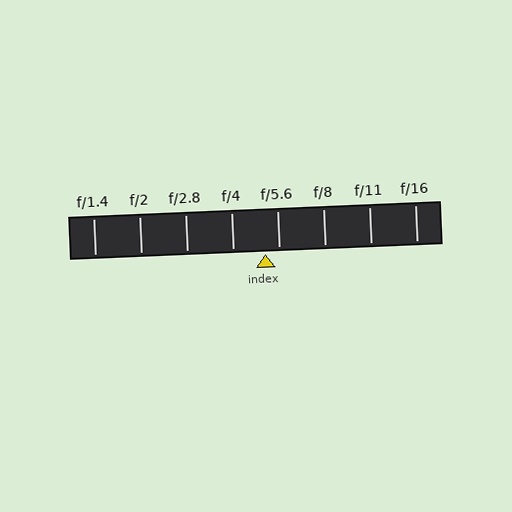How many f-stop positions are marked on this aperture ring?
There are 8 f-stop positions marked.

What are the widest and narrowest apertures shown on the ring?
The widest aperture shown is f/1.4 and the narrowest is f/16.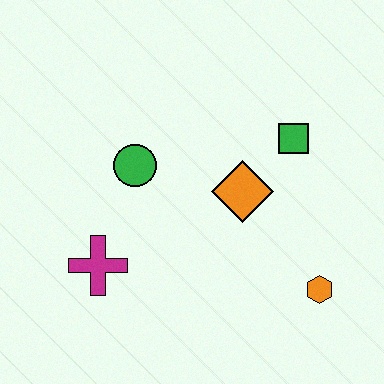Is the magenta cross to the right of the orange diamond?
No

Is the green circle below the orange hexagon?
No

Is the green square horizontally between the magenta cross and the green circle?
No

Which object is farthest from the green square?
The magenta cross is farthest from the green square.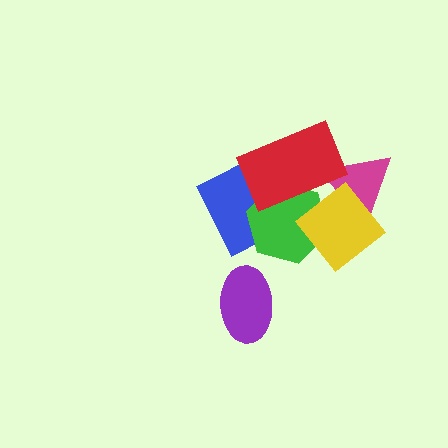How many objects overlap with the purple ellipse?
0 objects overlap with the purple ellipse.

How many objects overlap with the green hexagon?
3 objects overlap with the green hexagon.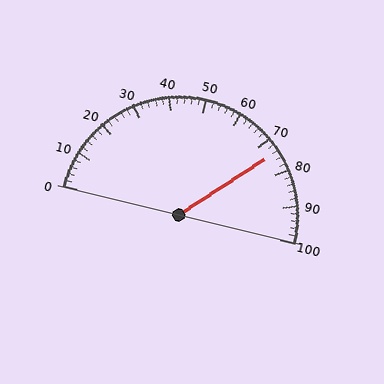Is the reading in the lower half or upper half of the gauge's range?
The reading is in the upper half of the range (0 to 100).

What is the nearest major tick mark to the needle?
The nearest major tick mark is 70.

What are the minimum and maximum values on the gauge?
The gauge ranges from 0 to 100.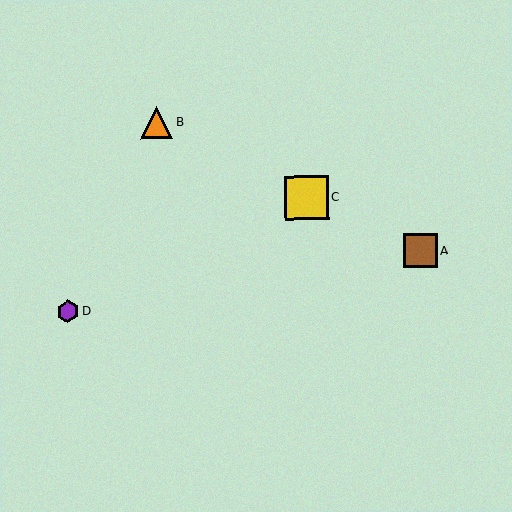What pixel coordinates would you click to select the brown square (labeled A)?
Click at (420, 251) to select the brown square A.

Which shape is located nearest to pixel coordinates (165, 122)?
The orange triangle (labeled B) at (157, 123) is nearest to that location.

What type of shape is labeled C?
Shape C is a yellow square.